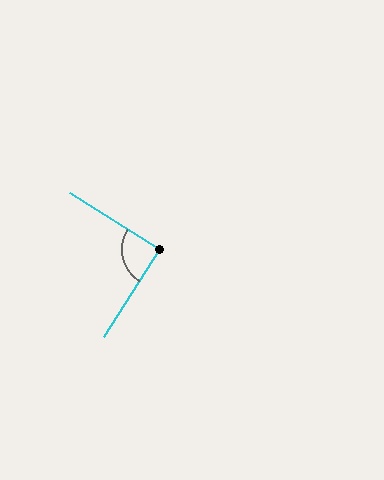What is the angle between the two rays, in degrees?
Approximately 90 degrees.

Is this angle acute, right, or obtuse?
It is approximately a right angle.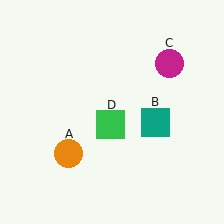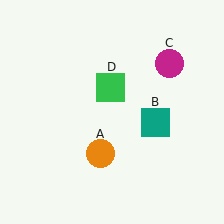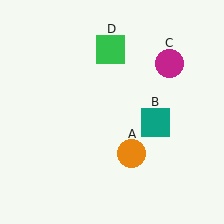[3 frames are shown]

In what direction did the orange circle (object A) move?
The orange circle (object A) moved right.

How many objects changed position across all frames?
2 objects changed position: orange circle (object A), green square (object D).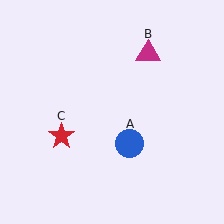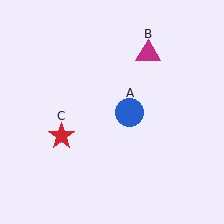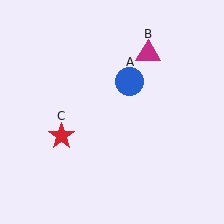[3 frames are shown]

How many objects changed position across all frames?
1 object changed position: blue circle (object A).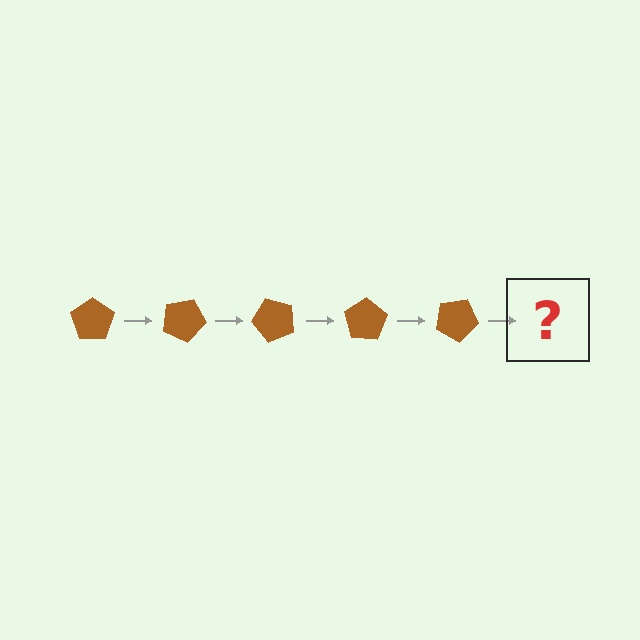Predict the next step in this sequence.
The next step is a brown pentagon rotated 125 degrees.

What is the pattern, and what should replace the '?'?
The pattern is that the pentagon rotates 25 degrees each step. The '?' should be a brown pentagon rotated 125 degrees.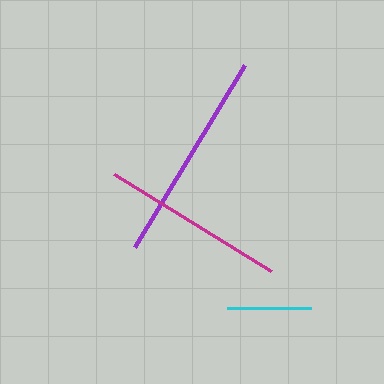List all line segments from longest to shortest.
From longest to shortest: purple, magenta, cyan.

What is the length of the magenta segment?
The magenta segment is approximately 184 pixels long.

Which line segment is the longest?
The purple line is the longest at approximately 212 pixels.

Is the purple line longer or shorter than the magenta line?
The purple line is longer than the magenta line.